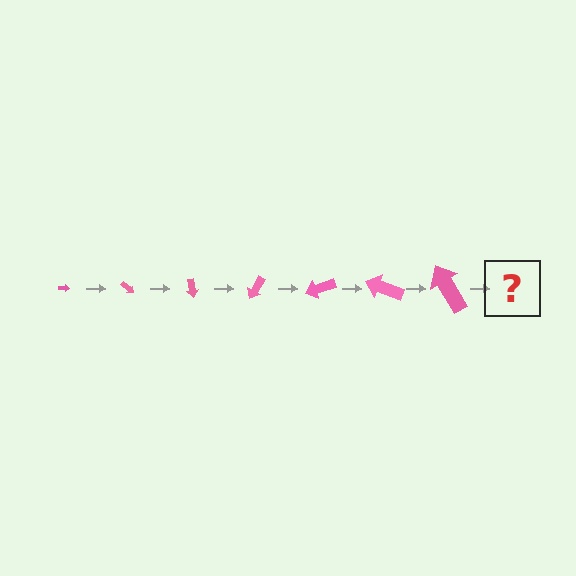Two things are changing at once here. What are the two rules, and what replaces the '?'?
The two rules are that the arrow grows larger each step and it rotates 40 degrees each step. The '?' should be an arrow, larger than the previous one and rotated 280 degrees from the start.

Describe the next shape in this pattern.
It should be an arrow, larger than the previous one and rotated 280 degrees from the start.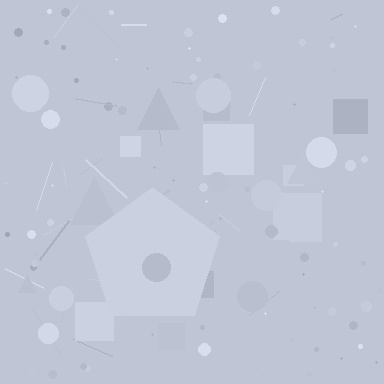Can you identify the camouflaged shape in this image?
The camouflaged shape is a pentagon.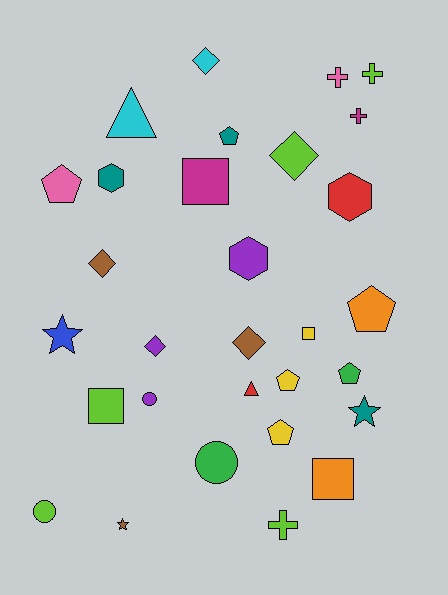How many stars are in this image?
There are 3 stars.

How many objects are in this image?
There are 30 objects.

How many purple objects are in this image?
There are 3 purple objects.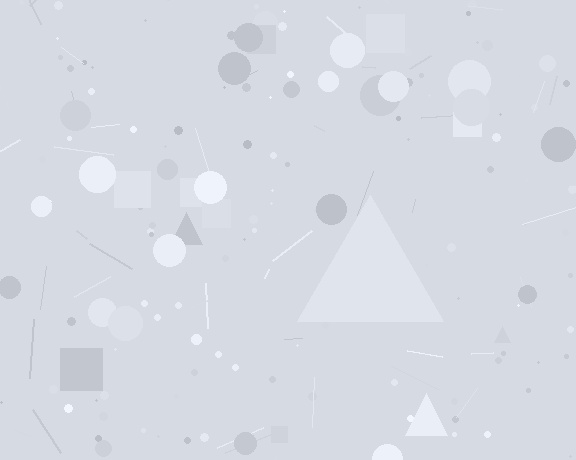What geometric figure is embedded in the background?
A triangle is embedded in the background.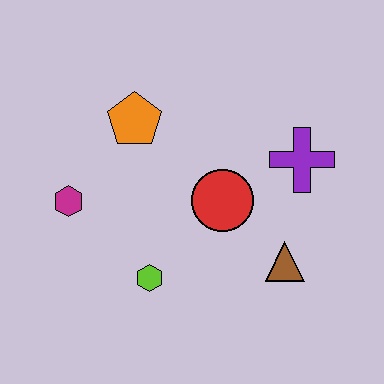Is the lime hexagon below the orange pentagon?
Yes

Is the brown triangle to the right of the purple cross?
No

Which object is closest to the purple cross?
The red circle is closest to the purple cross.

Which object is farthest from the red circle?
The magenta hexagon is farthest from the red circle.